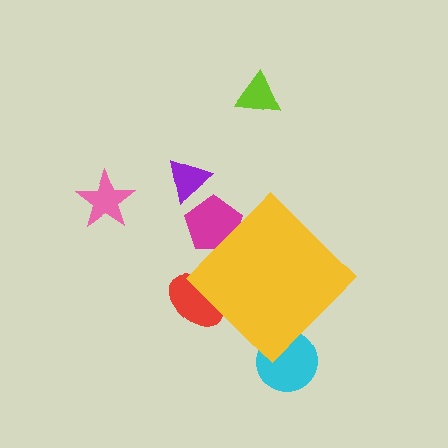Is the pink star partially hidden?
No, the pink star is fully visible.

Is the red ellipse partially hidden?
Yes, the red ellipse is partially hidden behind the yellow diamond.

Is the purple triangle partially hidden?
No, the purple triangle is fully visible.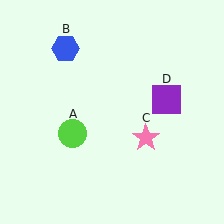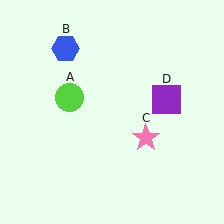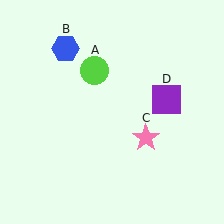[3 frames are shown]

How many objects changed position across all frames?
1 object changed position: lime circle (object A).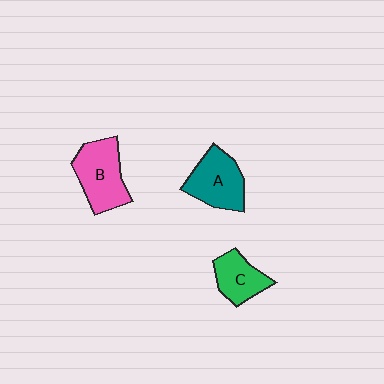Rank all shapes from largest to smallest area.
From largest to smallest: B (pink), A (teal), C (green).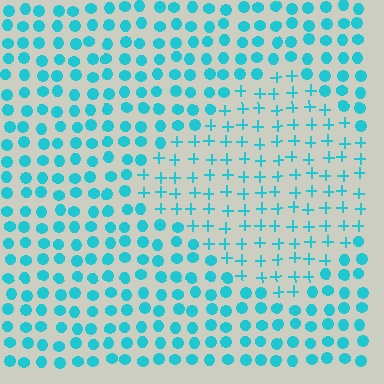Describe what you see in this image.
The image is filled with small cyan elements arranged in a uniform grid. A diamond-shaped region contains plus signs, while the surrounding area contains circles. The boundary is defined purely by the change in element shape.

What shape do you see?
I see a diamond.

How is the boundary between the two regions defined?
The boundary is defined by a change in element shape: plus signs inside vs. circles outside. All elements share the same color and spacing.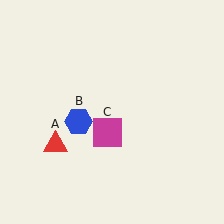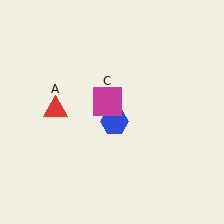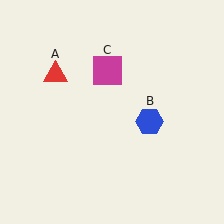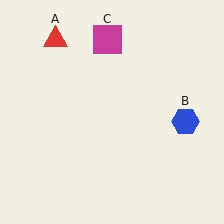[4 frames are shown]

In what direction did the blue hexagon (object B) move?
The blue hexagon (object B) moved right.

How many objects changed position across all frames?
3 objects changed position: red triangle (object A), blue hexagon (object B), magenta square (object C).